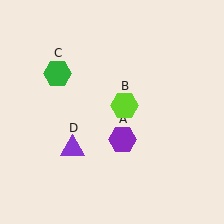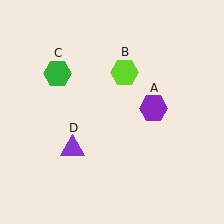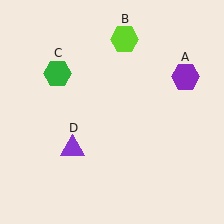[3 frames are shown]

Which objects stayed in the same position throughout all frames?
Green hexagon (object C) and purple triangle (object D) remained stationary.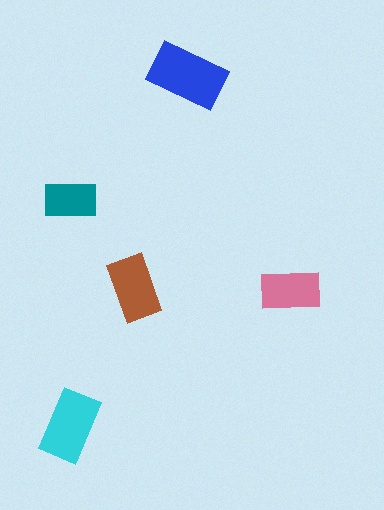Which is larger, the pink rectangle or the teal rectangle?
The pink one.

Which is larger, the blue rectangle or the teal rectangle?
The blue one.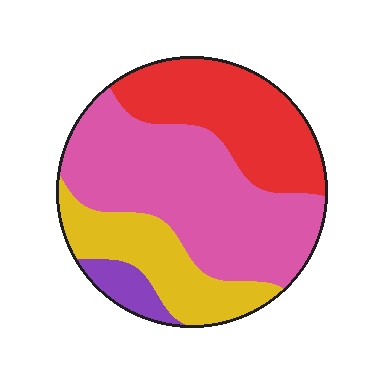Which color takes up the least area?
Purple, at roughly 5%.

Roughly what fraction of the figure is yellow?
Yellow takes up less than a quarter of the figure.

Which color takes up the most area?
Pink, at roughly 45%.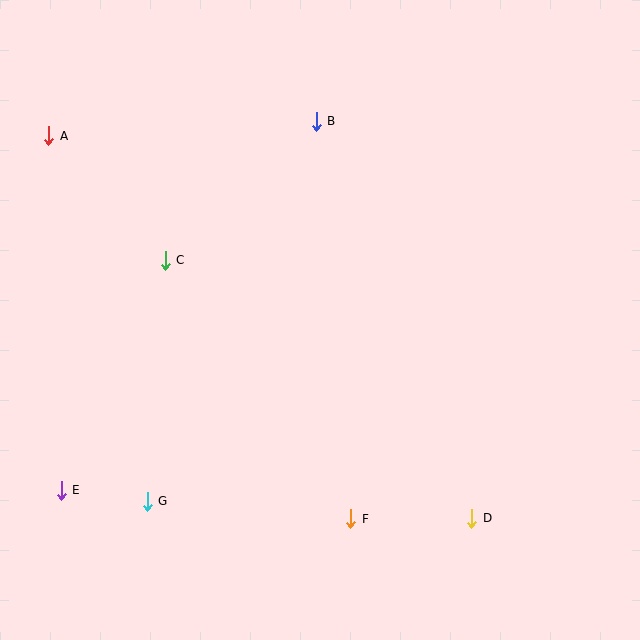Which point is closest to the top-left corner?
Point A is closest to the top-left corner.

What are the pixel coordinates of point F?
Point F is at (351, 519).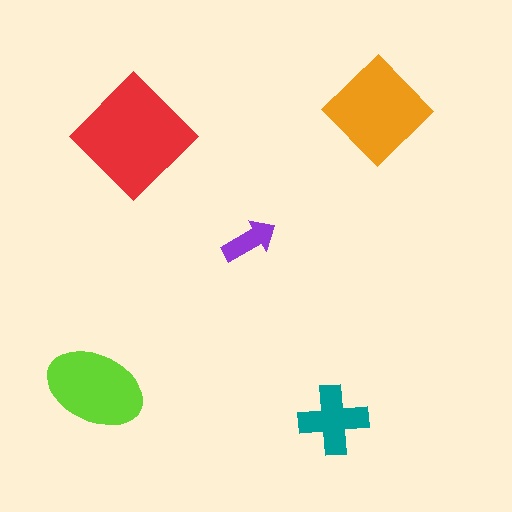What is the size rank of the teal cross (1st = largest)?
4th.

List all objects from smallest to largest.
The purple arrow, the teal cross, the lime ellipse, the orange diamond, the red diamond.